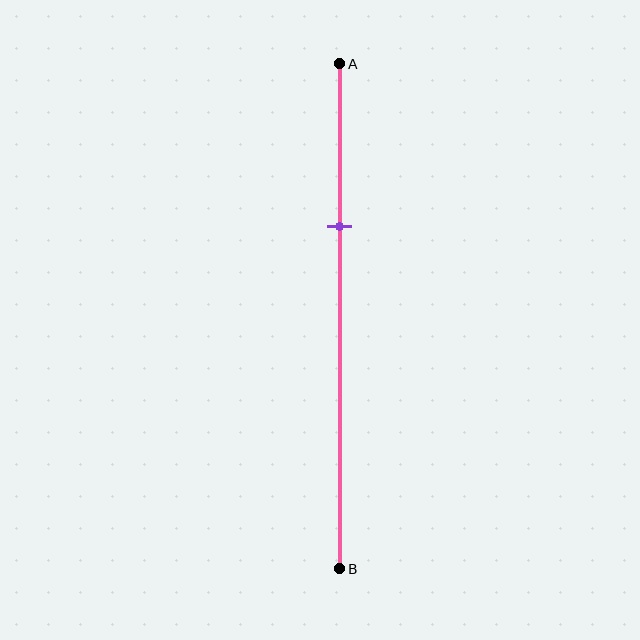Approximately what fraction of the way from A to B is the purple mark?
The purple mark is approximately 30% of the way from A to B.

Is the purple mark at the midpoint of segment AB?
No, the mark is at about 30% from A, not at the 50% midpoint.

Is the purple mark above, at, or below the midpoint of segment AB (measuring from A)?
The purple mark is above the midpoint of segment AB.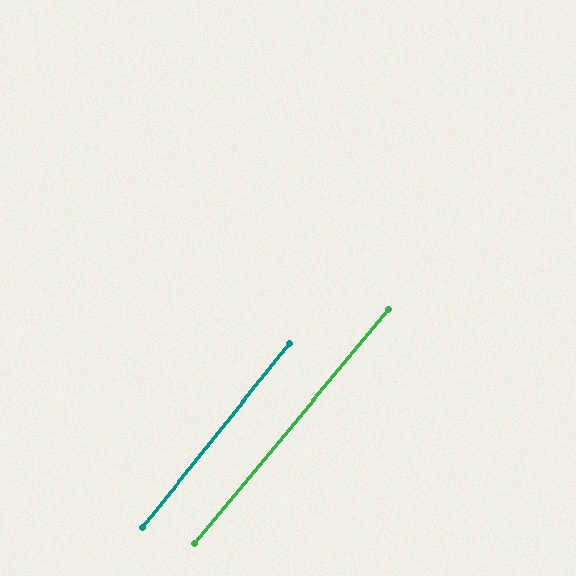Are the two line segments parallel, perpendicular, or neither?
Parallel — their directions differ by only 0.8°.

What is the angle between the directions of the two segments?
Approximately 1 degree.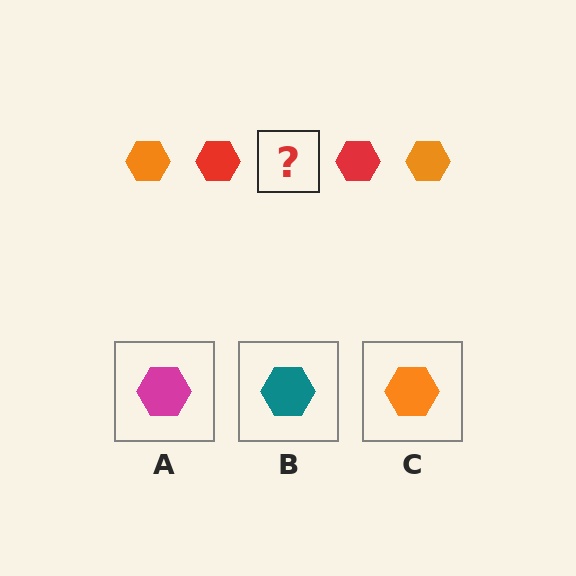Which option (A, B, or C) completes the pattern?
C.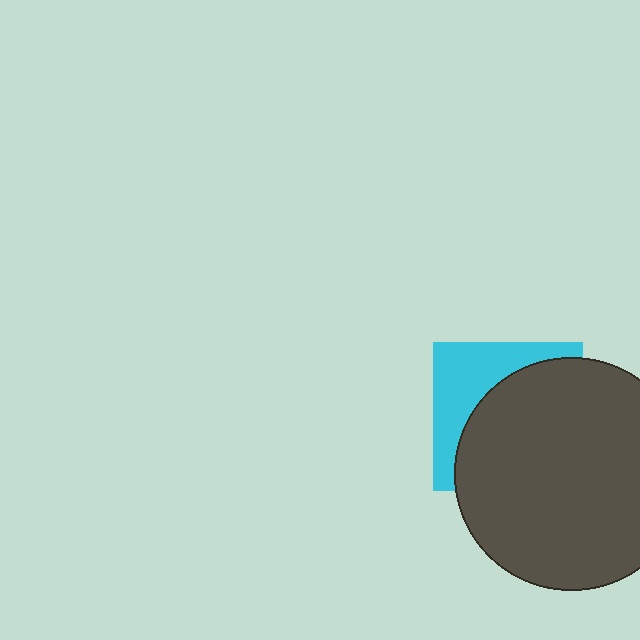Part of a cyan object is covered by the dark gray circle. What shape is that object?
It is a square.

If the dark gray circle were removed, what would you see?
You would see the complete cyan square.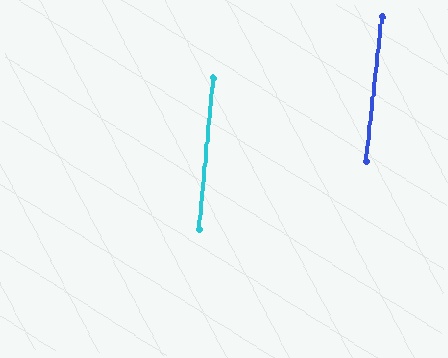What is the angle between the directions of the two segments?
Approximately 1 degree.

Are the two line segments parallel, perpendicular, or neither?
Parallel — their directions differ by only 0.7°.